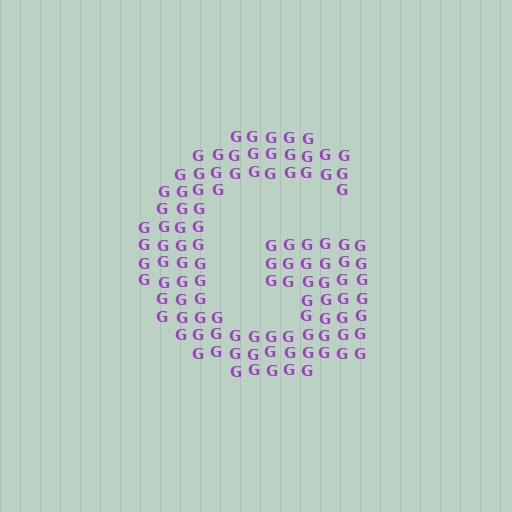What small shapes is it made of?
It is made of small letter G's.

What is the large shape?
The large shape is the letter G.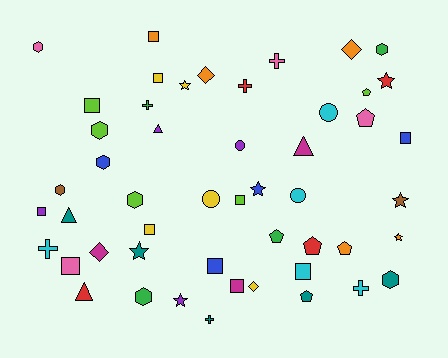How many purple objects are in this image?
There are 4 purple objects.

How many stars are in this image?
There are 7 stars.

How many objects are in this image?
There are 50 objects.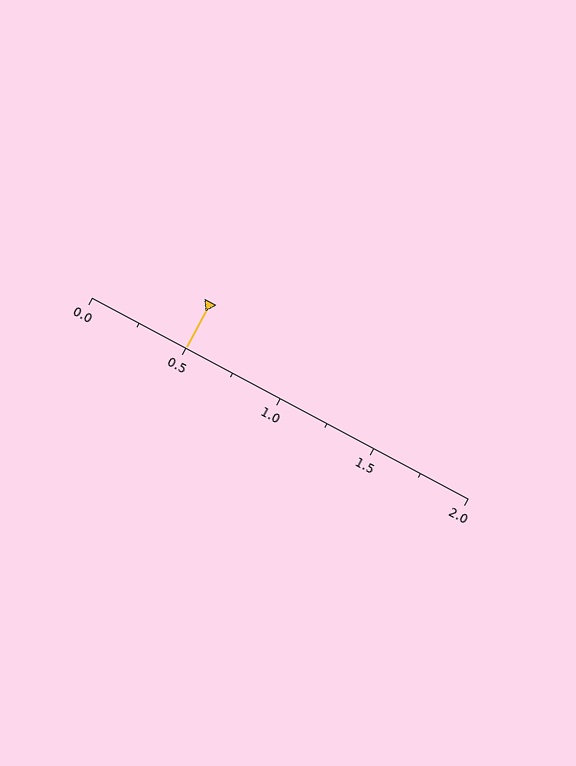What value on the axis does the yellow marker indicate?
The marker indicates approximately 0.5.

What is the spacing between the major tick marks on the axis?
The major ticks are spaced 0.5 apart.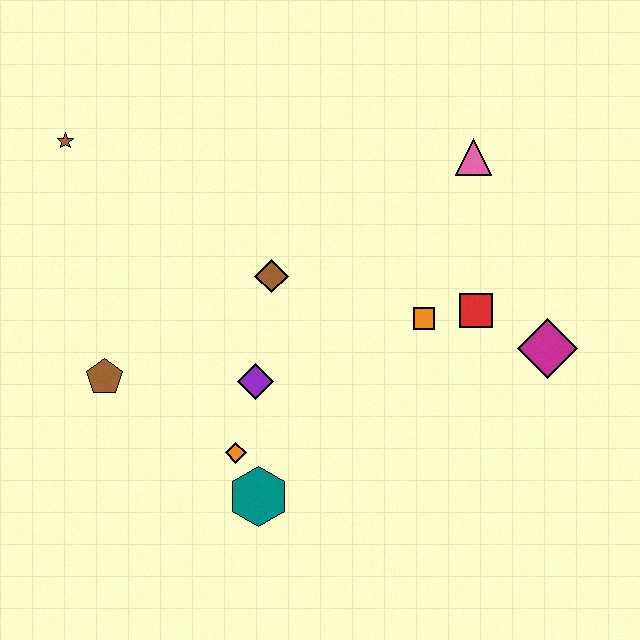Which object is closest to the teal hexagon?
The orange diamond is closest to the teal hexagon.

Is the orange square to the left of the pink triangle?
Yes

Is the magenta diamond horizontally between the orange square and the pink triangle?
No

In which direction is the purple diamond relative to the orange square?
The purple diamond is to the left of the orange square.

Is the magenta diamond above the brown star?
No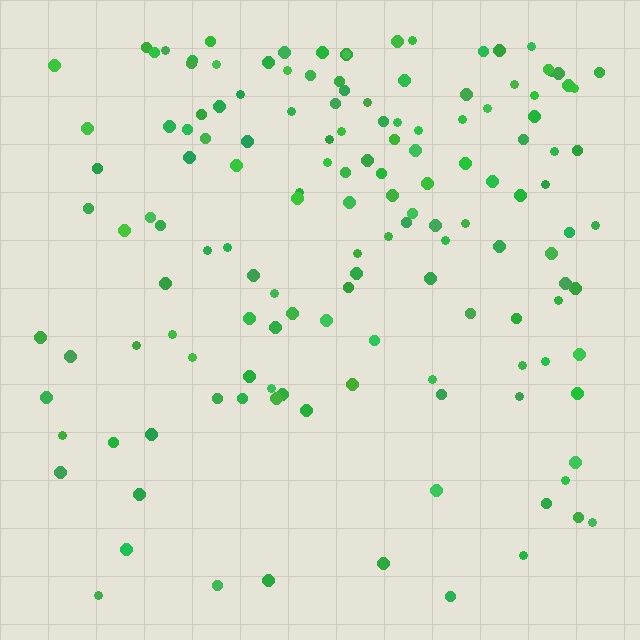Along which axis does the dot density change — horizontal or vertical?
Vertical.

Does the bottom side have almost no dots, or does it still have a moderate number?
Still a moderate number, just noticeably fewer than the top.